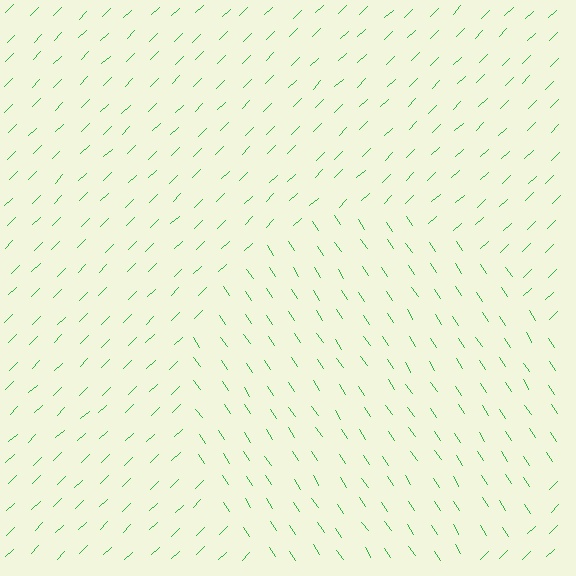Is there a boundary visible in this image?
Yes, there is a texture boundary formed by a change in line orientation.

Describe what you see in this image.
The image is filled with small green line segments. A circle region in the image has lines oriented differently from the surrounding lines, creating a visible texture boundary.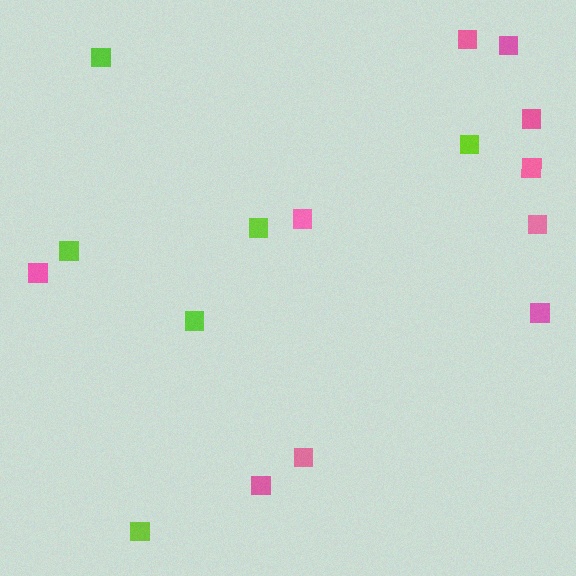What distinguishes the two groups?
There are 2 groups: one group of pink squares (10) and one group of lime squares (6).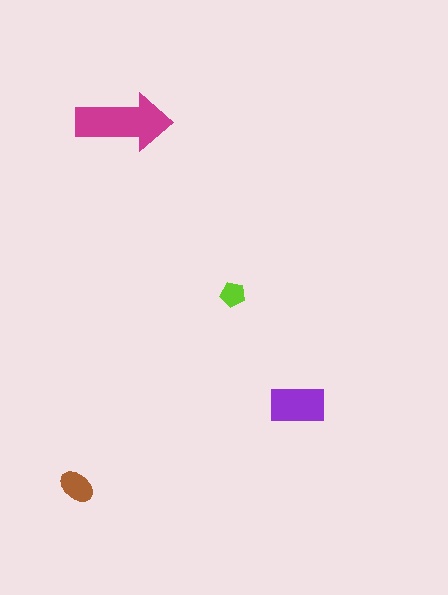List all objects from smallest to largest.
The lime pentagon, the brown ellipse, the purple rectangle, the magenta arrow.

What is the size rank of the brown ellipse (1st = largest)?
3rd.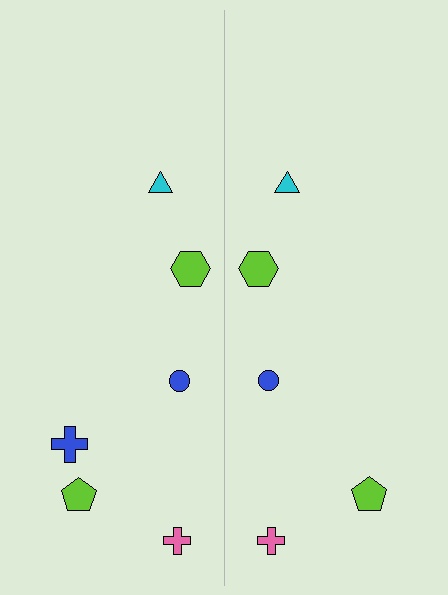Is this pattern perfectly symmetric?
No, the pattern is not perfectly symmetric. A blue cross is missing from the right side.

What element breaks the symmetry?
A blue cross is missing from the right side.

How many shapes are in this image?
There are 11 shapes in this image.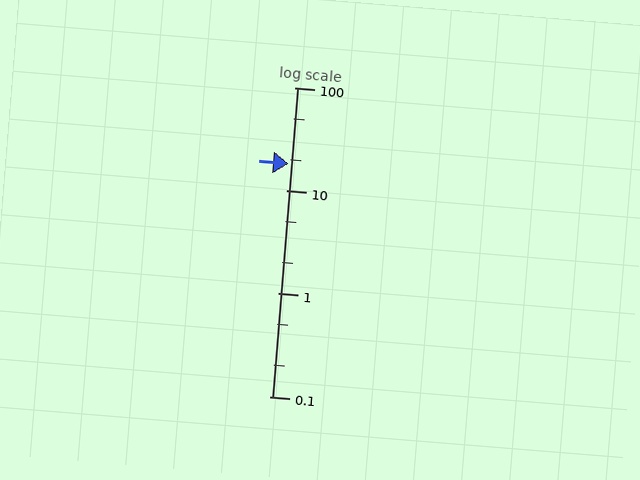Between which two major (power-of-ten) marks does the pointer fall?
The pointer is between 10 and 100.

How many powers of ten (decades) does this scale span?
The scale spans 3 decades, from 0.1 to 100.